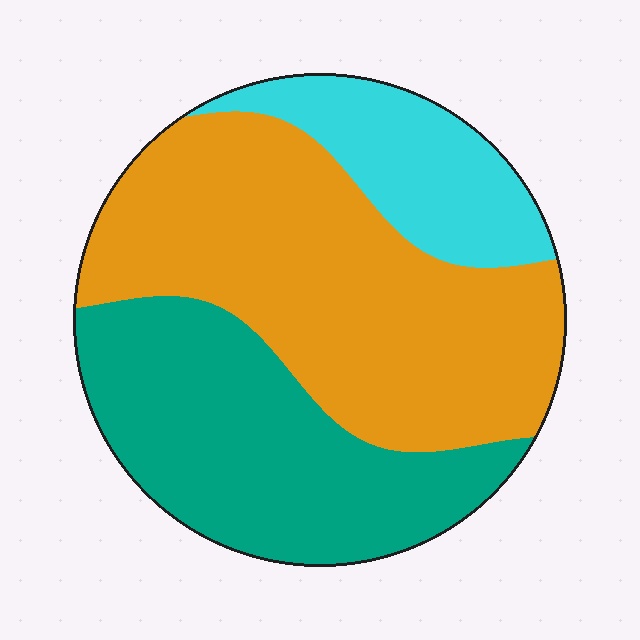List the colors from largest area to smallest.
From largest to smallest: orange, teal, cyan.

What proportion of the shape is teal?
Teal takes up about one third (1/3) of the shape.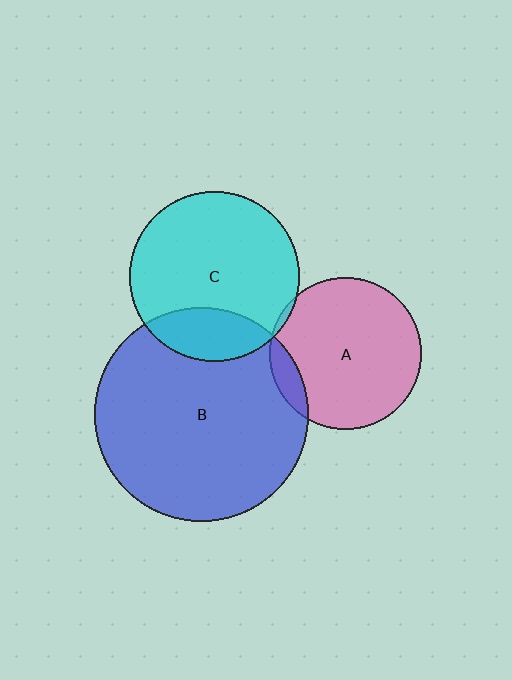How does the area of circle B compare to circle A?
Approximately 2.0 times.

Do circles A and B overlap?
Yes.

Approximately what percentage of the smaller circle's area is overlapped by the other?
Approximately 10%.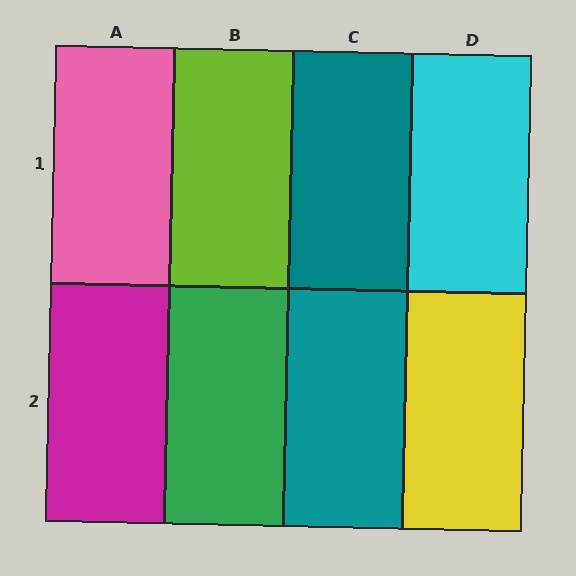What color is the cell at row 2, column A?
Magenta.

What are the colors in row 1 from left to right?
Pink, lime, teal, cyan.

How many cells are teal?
2 cells are teal.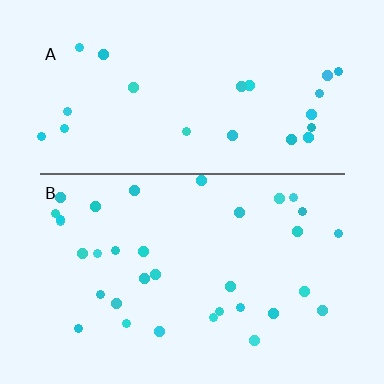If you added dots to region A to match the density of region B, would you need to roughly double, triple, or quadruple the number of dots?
Approximately double.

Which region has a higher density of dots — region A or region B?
B (the bottom).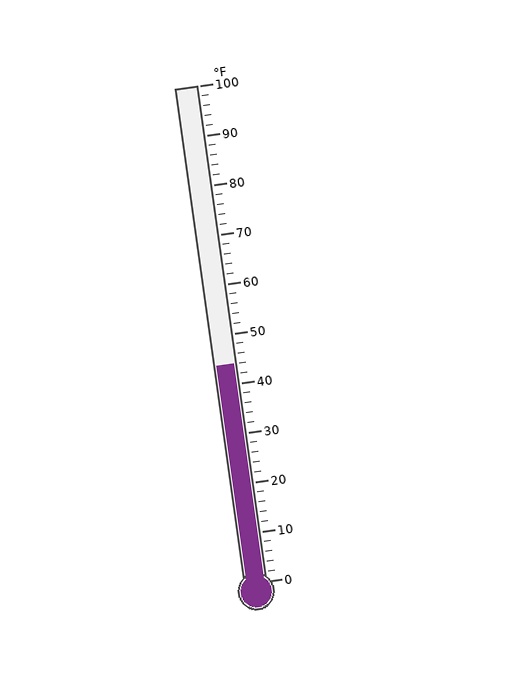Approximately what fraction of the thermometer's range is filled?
The thermometer is filled to approximately 45% of its range.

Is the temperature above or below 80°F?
The temperature is below 80°F.